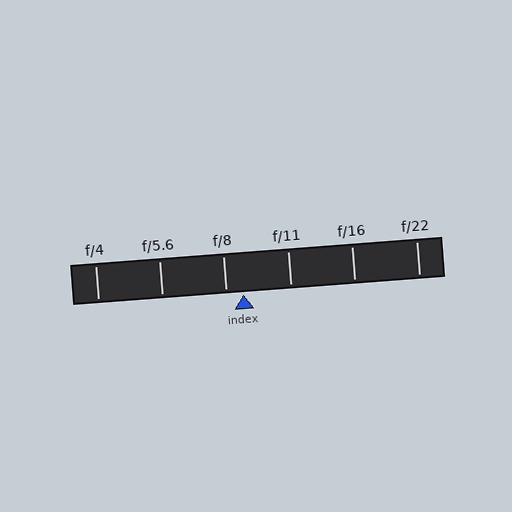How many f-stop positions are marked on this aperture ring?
There are 6 f-stop positions marked.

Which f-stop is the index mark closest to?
The index mark is closest to f/8.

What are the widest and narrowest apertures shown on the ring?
The widest aperture shown is f/4 and the narrowest is f/22.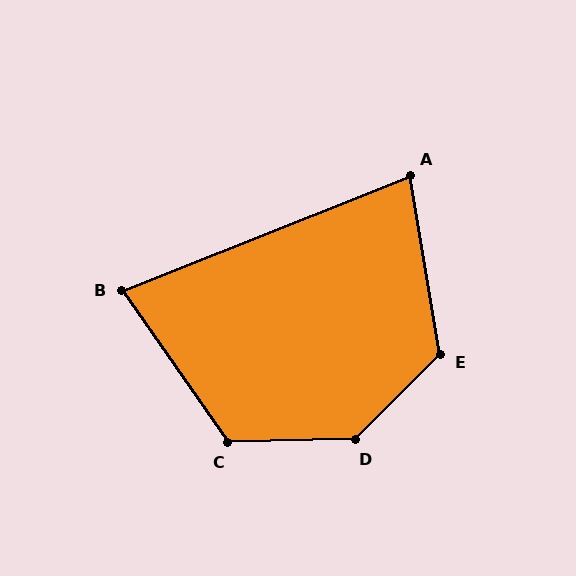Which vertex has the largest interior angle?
D, at approximately 136 degrees.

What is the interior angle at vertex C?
Approximately 123 degrees (obtuse).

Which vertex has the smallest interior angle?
B, at approximately 77 degrees.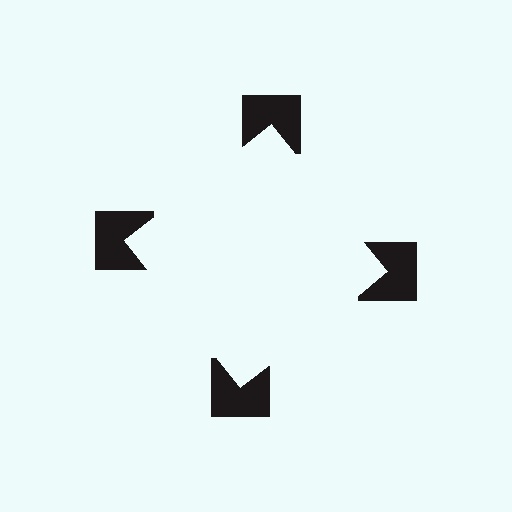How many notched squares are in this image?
There are 4 — one at each vertex of the illusory square.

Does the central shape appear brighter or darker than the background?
It typically appears slightly brighter than the background, even though no actual brightness change is drawn.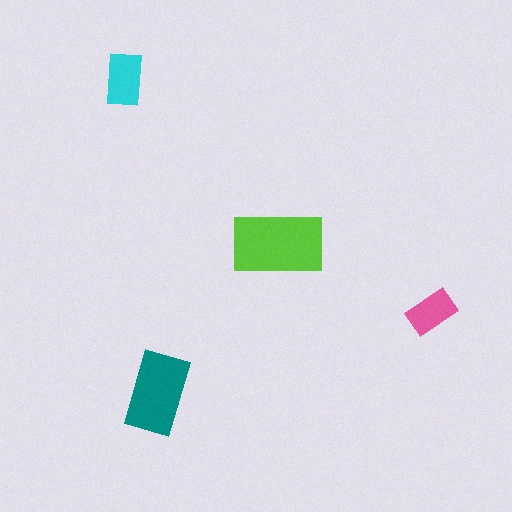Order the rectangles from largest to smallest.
the lime one, the teal one, the cyan one, the pink one.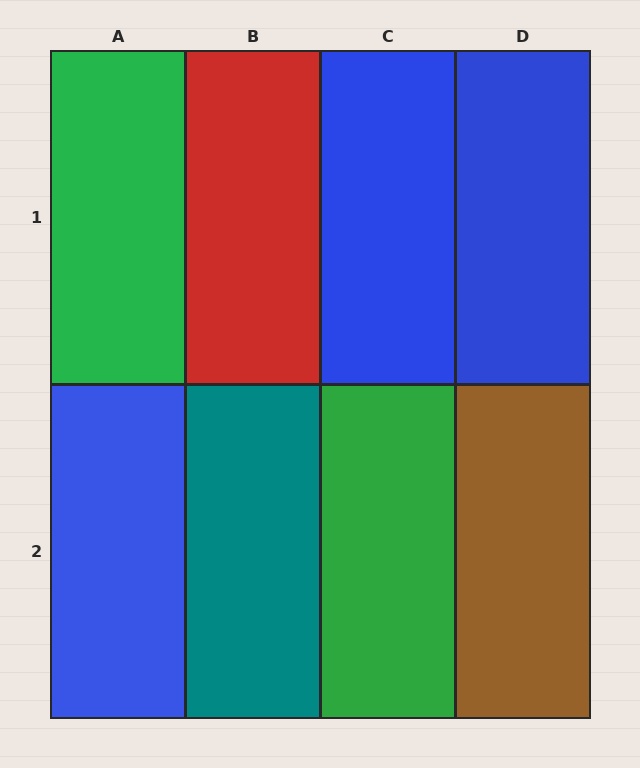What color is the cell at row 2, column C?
Green.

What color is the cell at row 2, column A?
Blue.